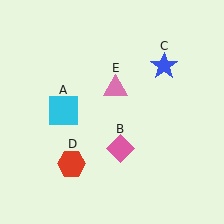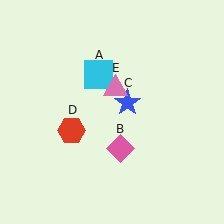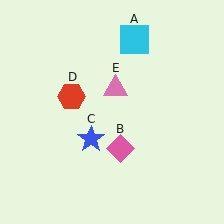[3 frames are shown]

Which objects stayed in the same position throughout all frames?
Pink diamond (object B) and pink triangle (object E) remained stationary.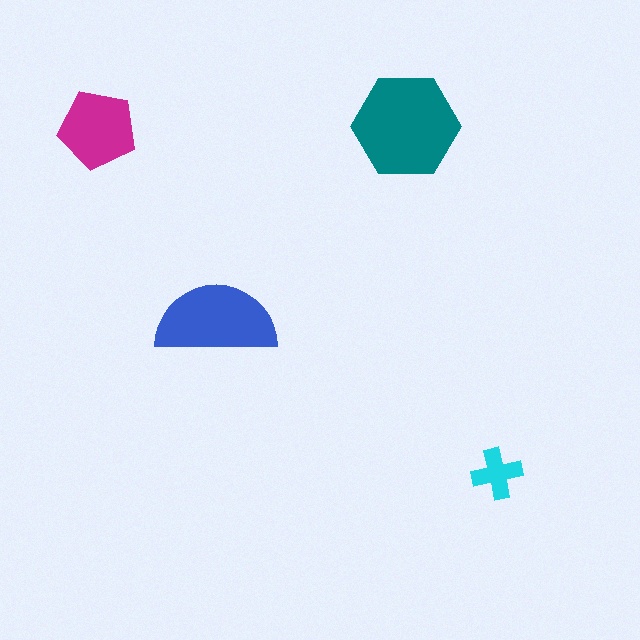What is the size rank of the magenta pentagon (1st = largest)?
3rd.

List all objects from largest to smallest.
The teal hexagon, the blue semicircle, the magenta pentagon, the cyan cross.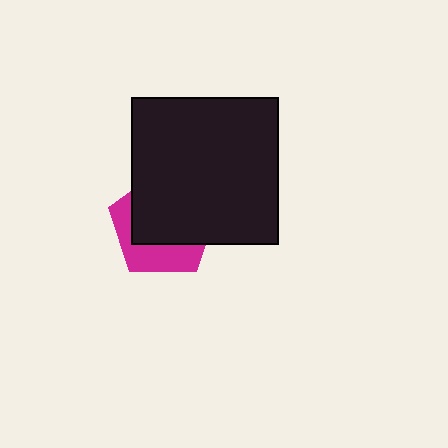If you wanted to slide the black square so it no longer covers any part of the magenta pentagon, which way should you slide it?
Slide it toward the upper-right — that is the most direct way to separate the two shapes.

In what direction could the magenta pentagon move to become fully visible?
The magenta pentagon could move toward the lower-left. That would shift it out from behind the black square entirely.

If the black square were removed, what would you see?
You would see the complete magenta pentagon.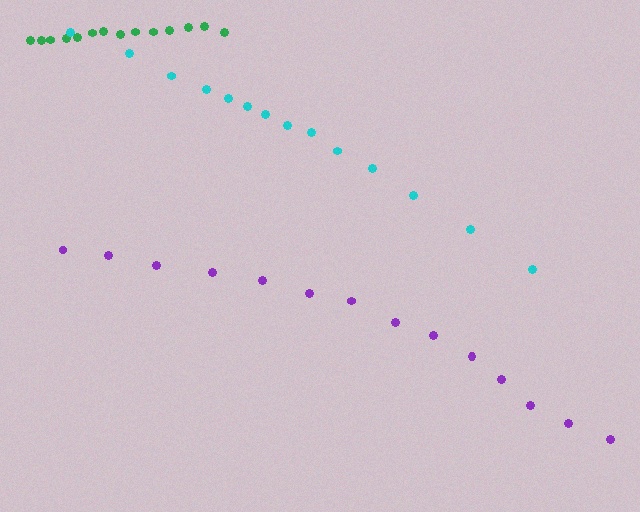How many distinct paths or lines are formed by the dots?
There are 3 distinct paths.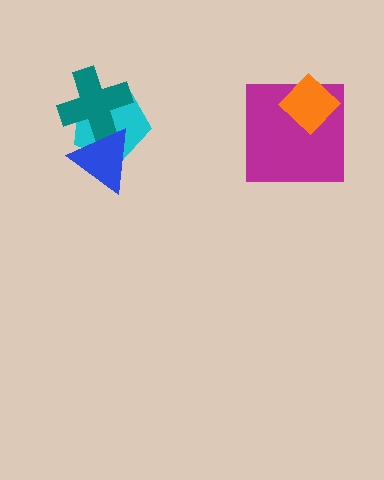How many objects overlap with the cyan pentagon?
2 objects overlap with the cyan pentagon.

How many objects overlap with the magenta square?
1 object overlaps with the magenta square.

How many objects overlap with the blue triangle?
2 objects overlap with the blue triangle.